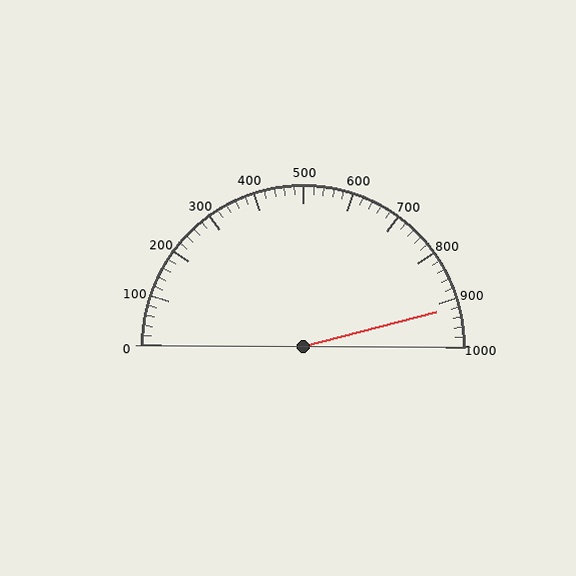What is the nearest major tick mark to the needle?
The nearest major tick mark is 900.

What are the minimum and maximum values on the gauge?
The gauge ranges from 0 to 1000.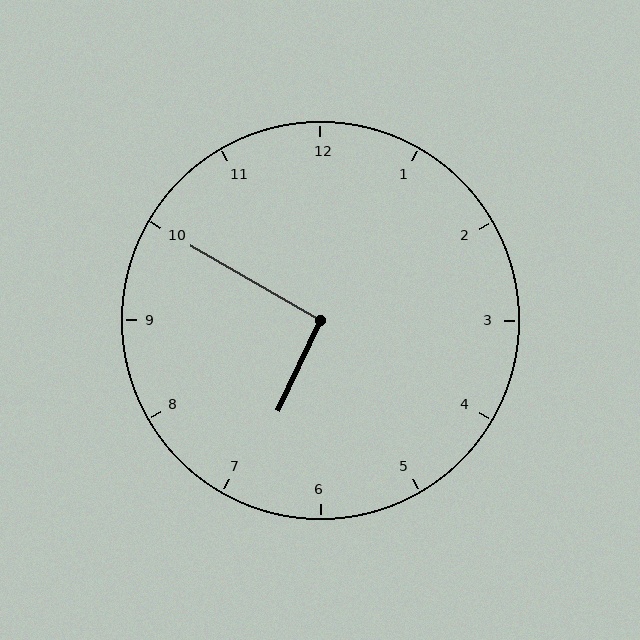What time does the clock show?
6:50.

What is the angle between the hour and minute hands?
Approximately 95 degrees.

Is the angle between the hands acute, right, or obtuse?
It is right.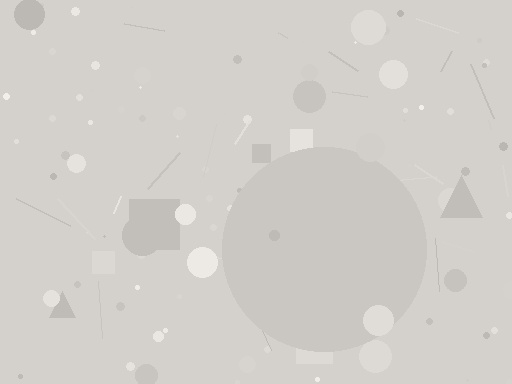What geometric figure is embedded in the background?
A circle is embedded in the background.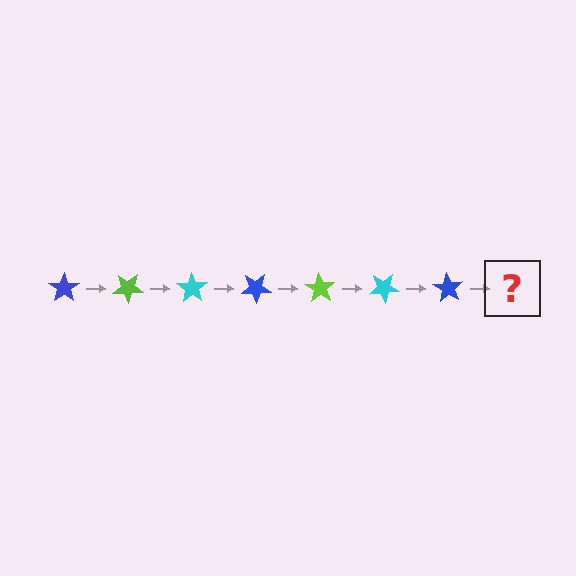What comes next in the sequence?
The next element should be a lime star, rotated 245 degrees from the start.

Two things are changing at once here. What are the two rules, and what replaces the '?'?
The two rules are that it rotates 35 degrees each step and the color cycles through blue, lime, and cyan. The '?' should be a lime star, rotated 245 degrees from the start.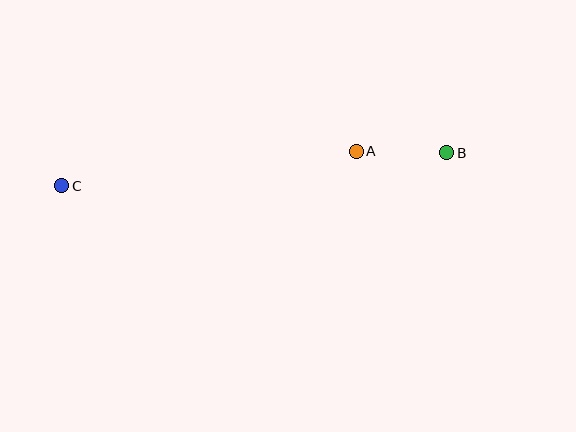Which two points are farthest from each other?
Points B and C are farthest from each other.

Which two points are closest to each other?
Points A and B are closest to each other.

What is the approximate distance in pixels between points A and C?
The distance between A and C is approximately 297 pixels.